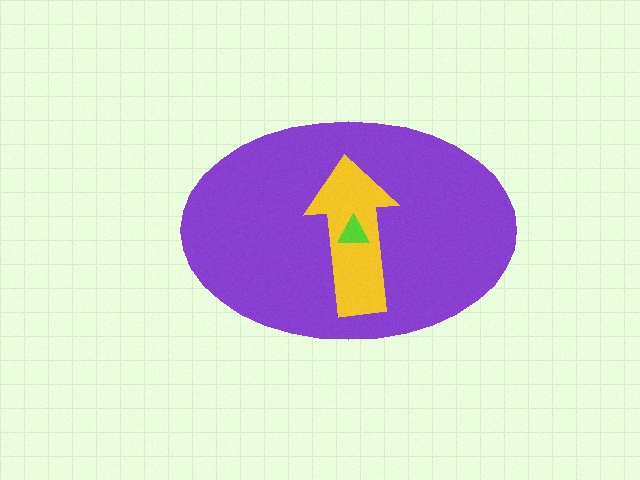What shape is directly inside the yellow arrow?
The lime triangle.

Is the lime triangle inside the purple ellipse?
Yes.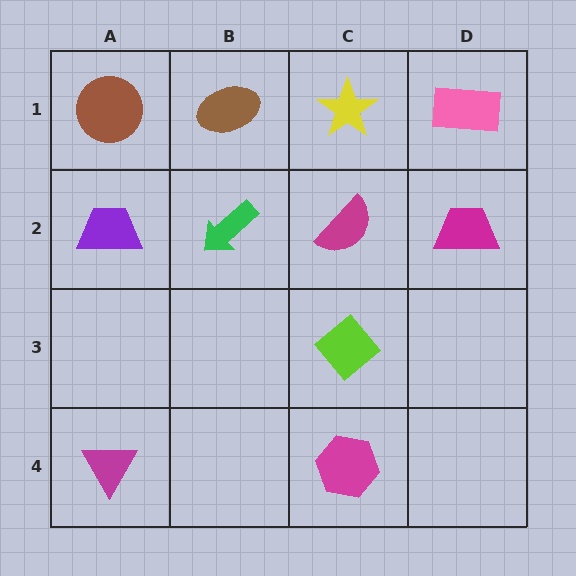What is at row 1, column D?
A pink rectangle.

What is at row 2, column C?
A magenta semicircle.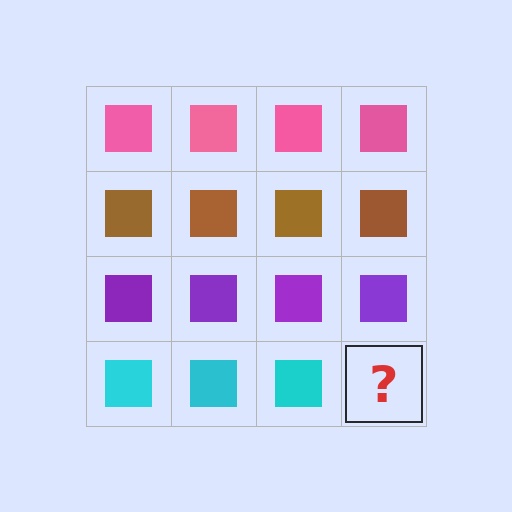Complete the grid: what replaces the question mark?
The question mark should be replaced with a cyan square.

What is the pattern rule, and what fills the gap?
The rule is that each row has a consistent color. The gap should be filled with a cyan square.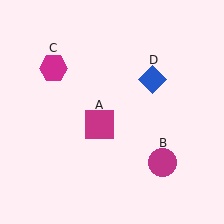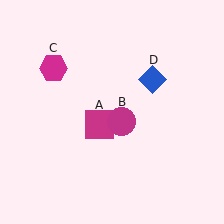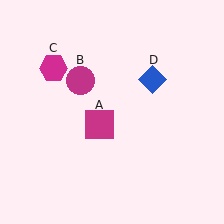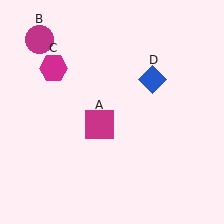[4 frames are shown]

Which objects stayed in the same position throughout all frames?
Magenta square (object A) and magenta hexagon (object C) and blue diamond (object D) remained stationary.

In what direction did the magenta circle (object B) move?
The magenta circle (object B) moved up and to the left.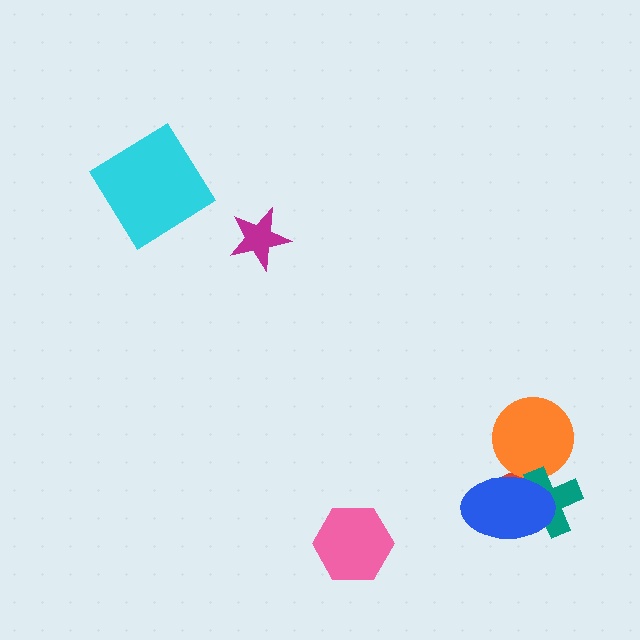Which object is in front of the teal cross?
The blue ellipse is in front of the teal cross.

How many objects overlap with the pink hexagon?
0 objects overlap with the pink hexagon.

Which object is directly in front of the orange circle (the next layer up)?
The teal cross is directly in front of the orange circle.